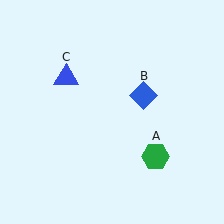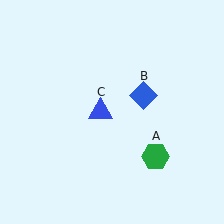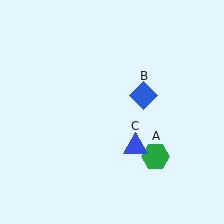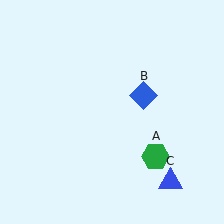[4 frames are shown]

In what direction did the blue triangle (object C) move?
The blue triangle (object C) moved down and to the right.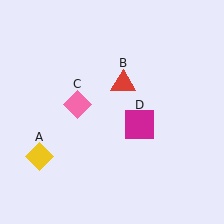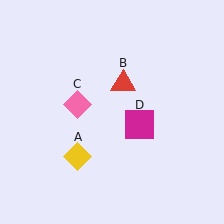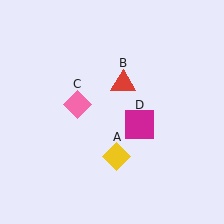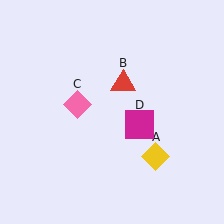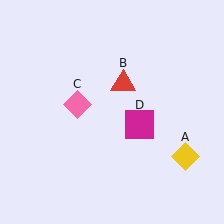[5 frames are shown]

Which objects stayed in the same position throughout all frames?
Red triangle (object B) and pink diamond (object C) and magenta square (object D) remained stationary.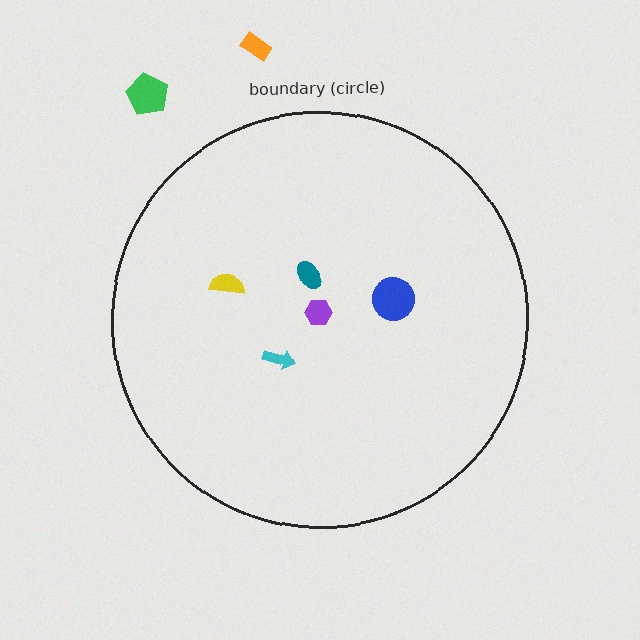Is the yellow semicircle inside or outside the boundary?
Inside.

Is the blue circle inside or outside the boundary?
Inside.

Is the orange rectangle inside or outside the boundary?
Outside.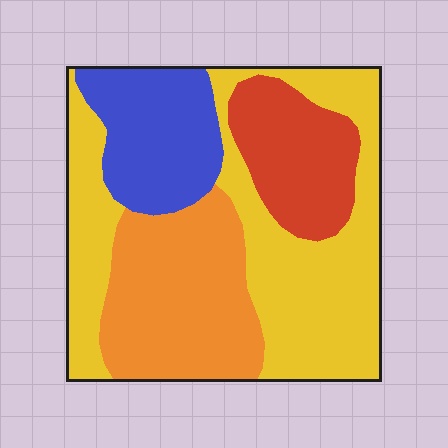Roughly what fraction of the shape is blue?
Blue covers 17% of the shape.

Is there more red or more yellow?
Yellow.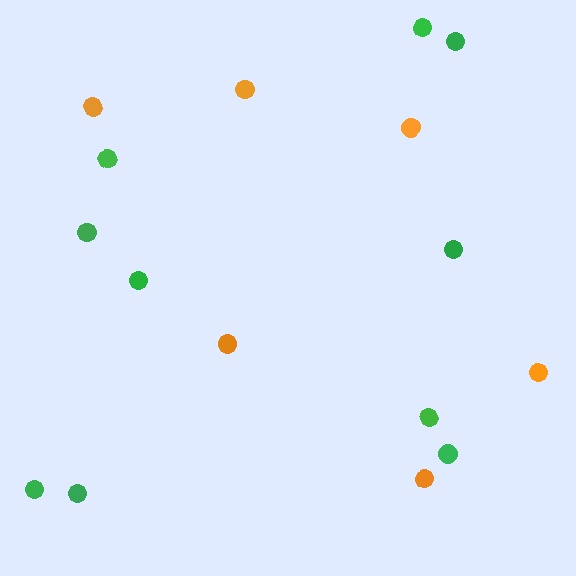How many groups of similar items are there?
There are 2 groups: one group of green circles (10) and one group of orange circles (6).